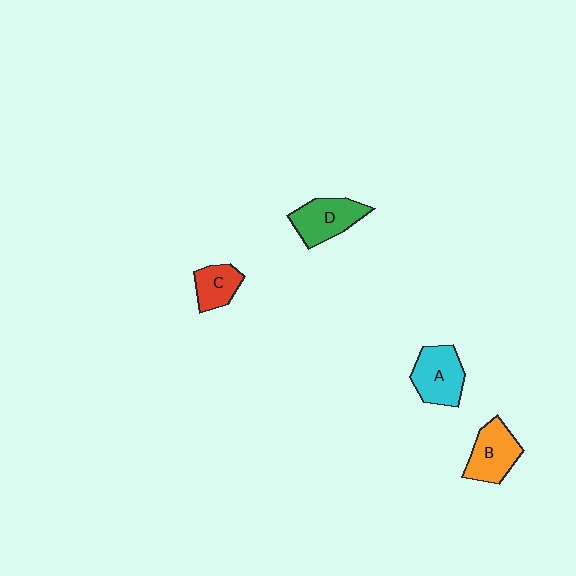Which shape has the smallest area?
Shape C (red).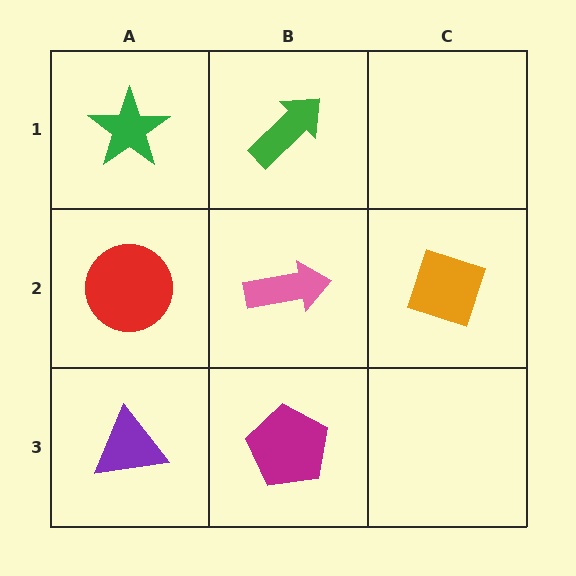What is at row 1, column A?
A green star.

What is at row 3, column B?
A magenta pentagon.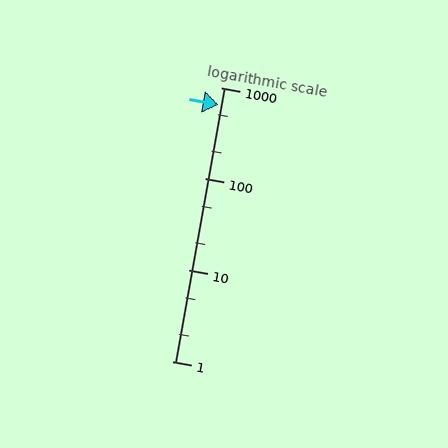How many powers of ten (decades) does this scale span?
The scale spans 3 decades, from 1 to 1000.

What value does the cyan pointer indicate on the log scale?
The pointer indicates approximately 650.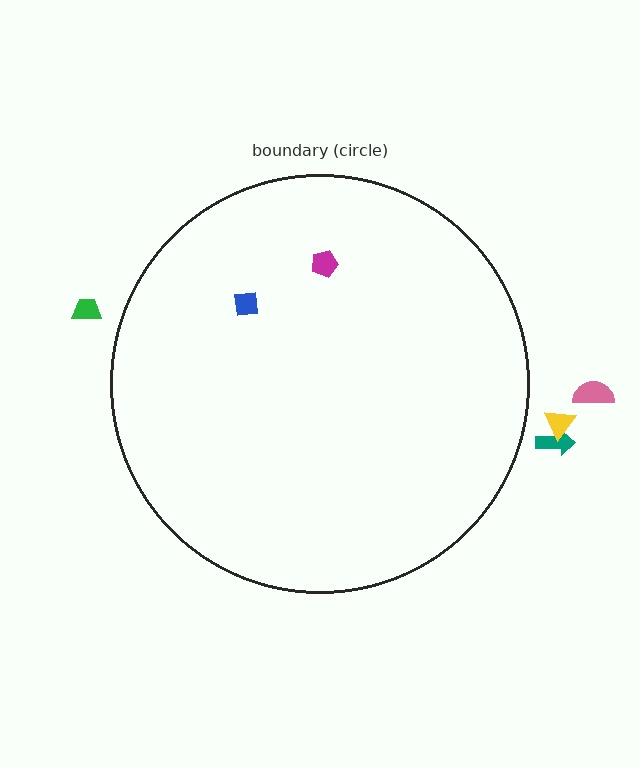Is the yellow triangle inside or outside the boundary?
Outside.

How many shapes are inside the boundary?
2 inside, 4 outside.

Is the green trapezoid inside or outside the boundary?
Outside.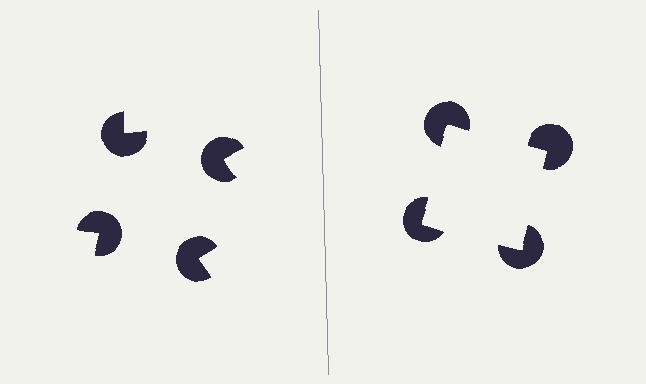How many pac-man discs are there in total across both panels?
8 — 4 on each side.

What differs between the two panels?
The pac-man discs are positioned identically on both sides; only the wedge orientations differ. On the right they align to a square; on the left they are misaligned.